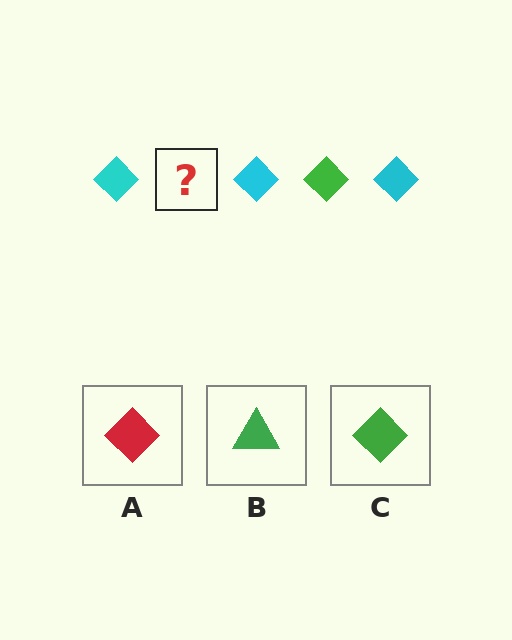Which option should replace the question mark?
Option C.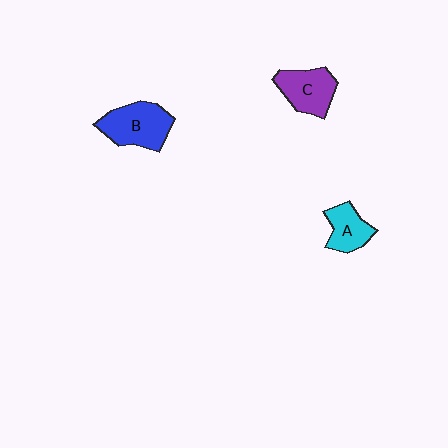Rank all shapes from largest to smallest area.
From largest to smallest: B (blue), C (purple), A (cyan).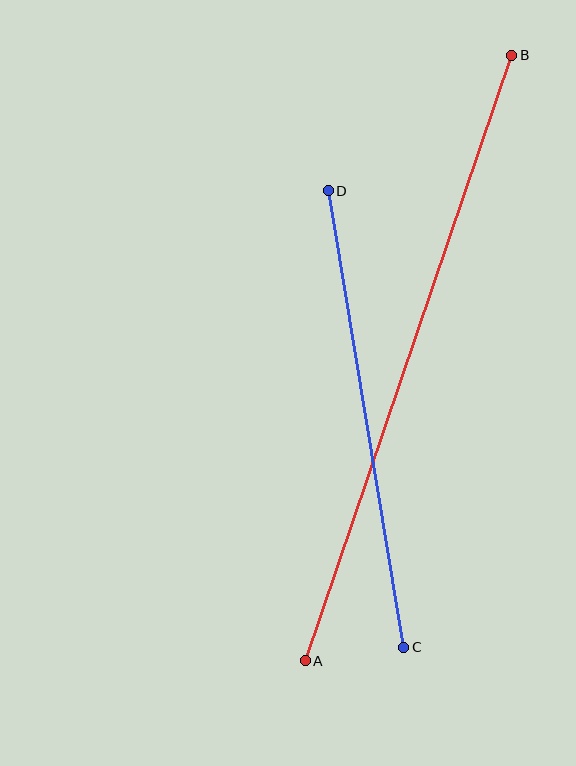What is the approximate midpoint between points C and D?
The midpoint is at approximately (366, 419) pixels.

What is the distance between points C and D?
The distance is approximately 462 pixels.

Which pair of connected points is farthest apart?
Points A and B are farthest apart.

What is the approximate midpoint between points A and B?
The midpoint is at approximately (409, 358) pixels.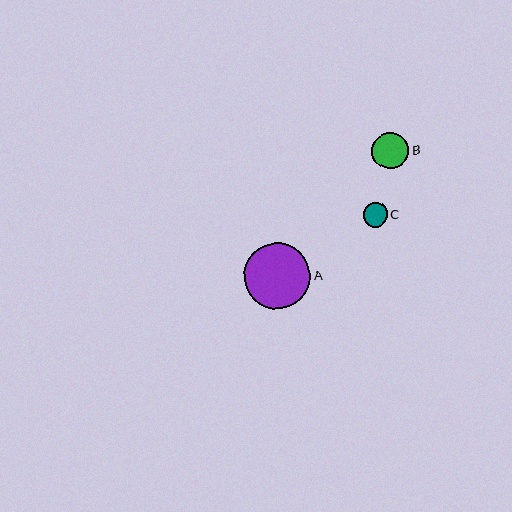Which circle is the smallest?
Circle C is the smallest with a size of approximately 24 pixels.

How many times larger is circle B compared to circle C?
Circle B is approximately 1.5 times the size of circle C.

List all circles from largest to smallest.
From largest to smallest: A, B, C.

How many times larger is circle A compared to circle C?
Circle A is approximately 2.7 times the size of circle C.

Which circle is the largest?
Circle A is the largest with a size of approximately 66 pixels.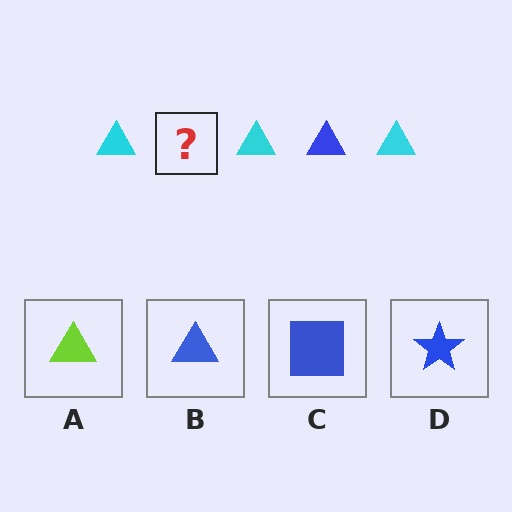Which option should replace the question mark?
Option B.